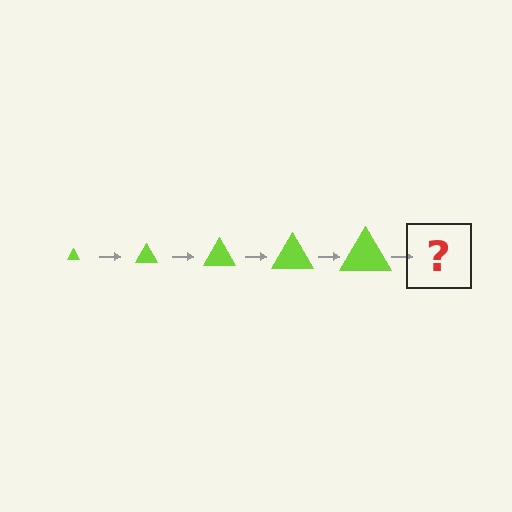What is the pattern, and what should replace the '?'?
The pattern is that the triangle gets progressively larger each step. The '?' should be a lime triangle, larger than the previous one.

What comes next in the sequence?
The next element should be a lime triangle, larger than the previous one.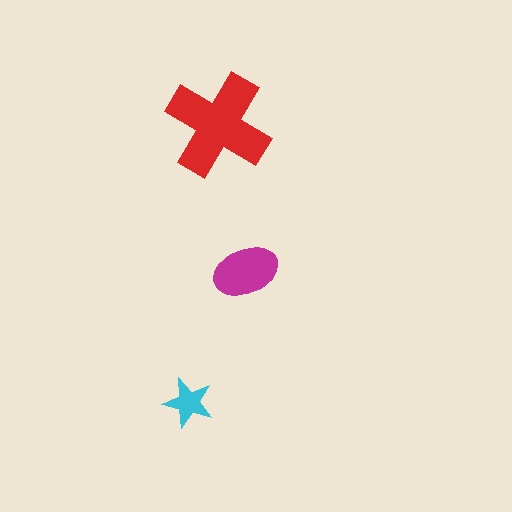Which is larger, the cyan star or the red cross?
The red cross.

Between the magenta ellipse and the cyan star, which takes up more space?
The magenta ellipse.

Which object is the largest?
The red cross.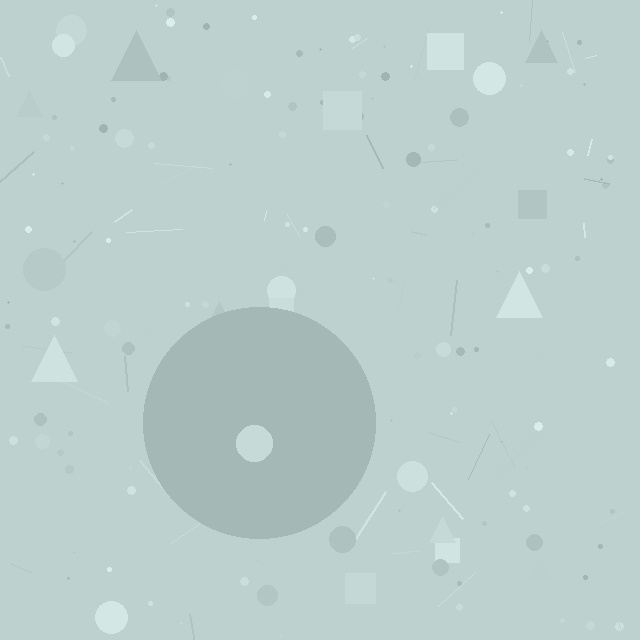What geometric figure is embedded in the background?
A circle is embedded in the background.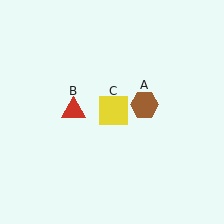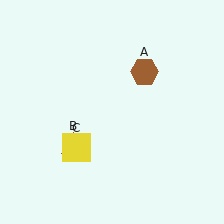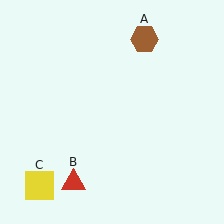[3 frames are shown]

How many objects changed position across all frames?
3 objects changed position: brown hexagon (object A), red triangle (object B), yellow square (object C).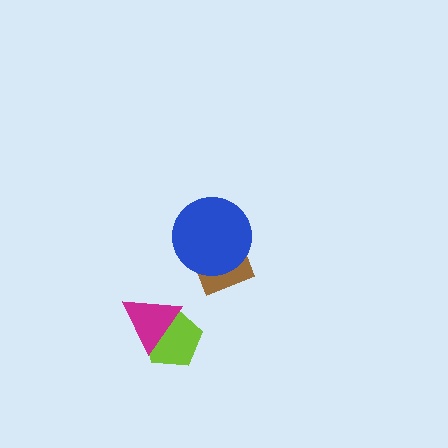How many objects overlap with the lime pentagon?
1 object overlaps with the lime pentagon.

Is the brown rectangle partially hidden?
Yes, it is partially covered by another shape.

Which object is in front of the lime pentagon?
The magenta triangle is in front of the lime pentagon.